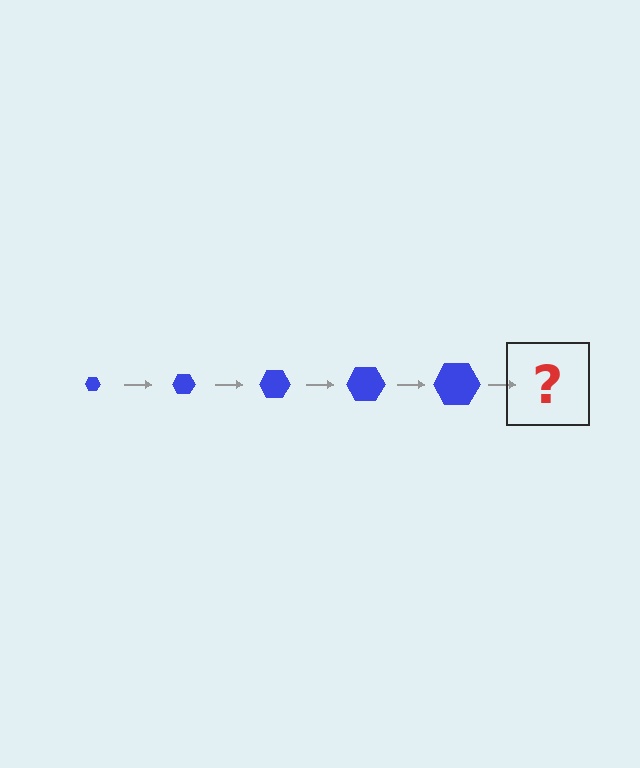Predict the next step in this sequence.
The next step is a blue hexagon, larger than the previous one.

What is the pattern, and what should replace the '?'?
The pattern is that the hexagon gets progressively larger each step. The '?' should be a blue hexagon, larger than the previous one.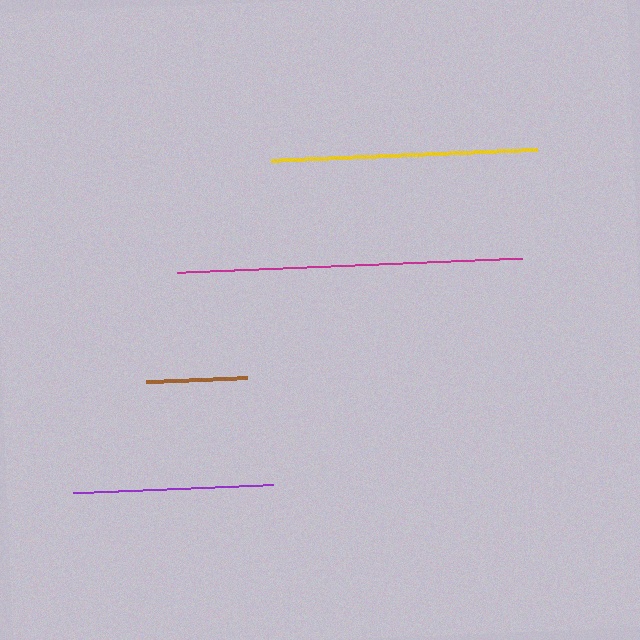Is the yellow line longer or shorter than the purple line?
The yellow line is longer than the purple line.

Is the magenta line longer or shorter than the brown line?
The magenta line is longer than the brown line.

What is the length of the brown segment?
The brown segment is approximately 102 pixels long.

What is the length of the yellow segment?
The yellow segment is approximately 266 pixels long.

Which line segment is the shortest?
The brown line is the shortest at approximately 102 pixels.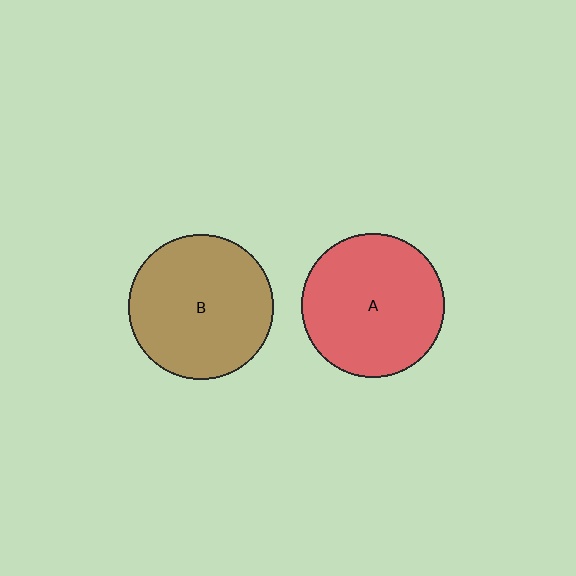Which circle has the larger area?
Circle B (brown).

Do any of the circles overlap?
No, none of the circles overlap.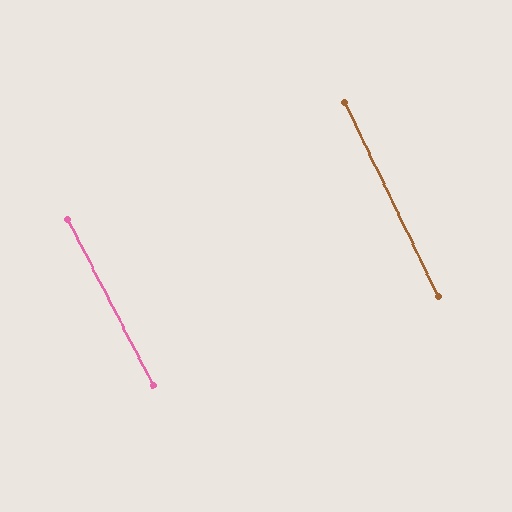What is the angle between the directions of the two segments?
Approximately 1 degree.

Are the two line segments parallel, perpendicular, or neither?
Parallel — their directions differ by only 1.3°.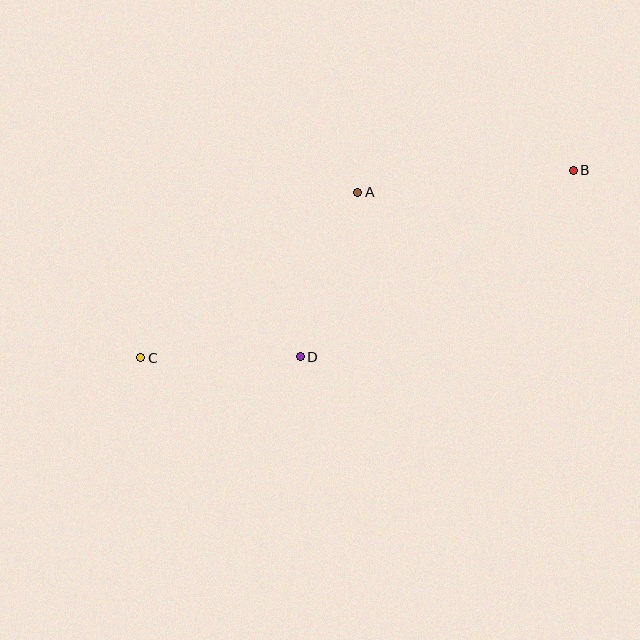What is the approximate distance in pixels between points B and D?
The distance between B and D is approximately 331 pixels.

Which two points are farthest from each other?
Points B and C are farthest from each other.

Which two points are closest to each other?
Points C and D are closest to each other.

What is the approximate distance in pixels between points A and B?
The distance between A and B is approximately 216 pixels.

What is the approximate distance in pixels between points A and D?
The distance between A and D is approximately 174 pixels.